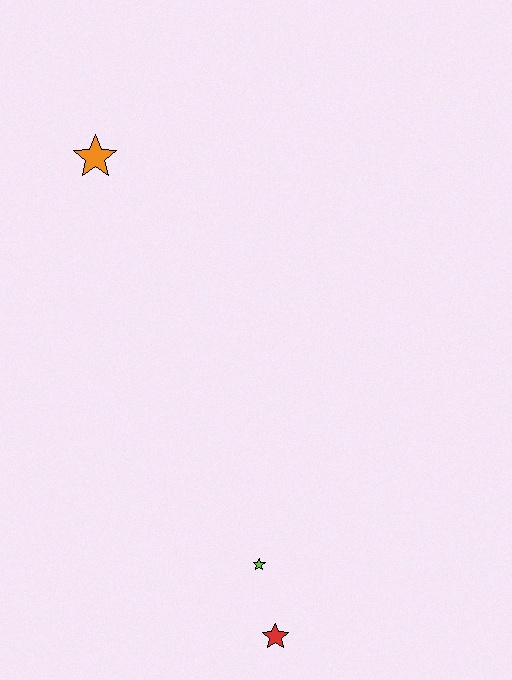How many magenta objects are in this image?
There are no magenta objects.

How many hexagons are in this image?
There are no hexagons.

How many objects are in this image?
There are 3 objects.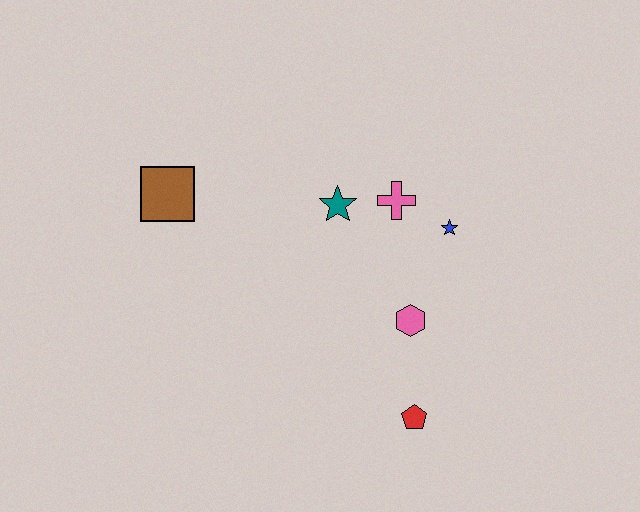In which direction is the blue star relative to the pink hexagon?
The blue star is above the pink hexagon.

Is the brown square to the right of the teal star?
No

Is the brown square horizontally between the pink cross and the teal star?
No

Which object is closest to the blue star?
The pink cross is closest to the blue star.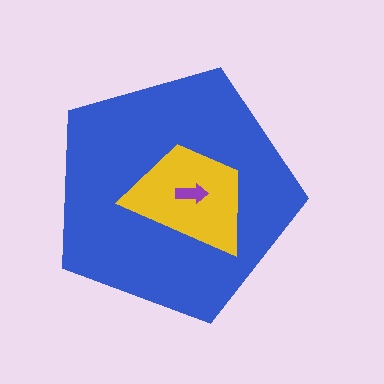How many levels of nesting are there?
3.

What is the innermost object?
The purple arrow.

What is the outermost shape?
The blue pentagon.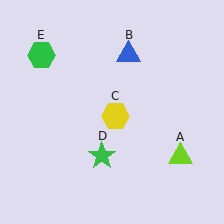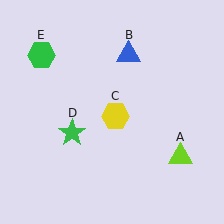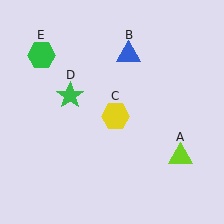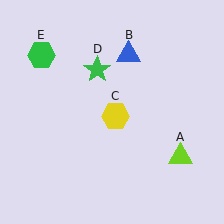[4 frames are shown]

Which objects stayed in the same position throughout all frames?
Lime triangle (object A) and blue triangle (object B) and yellow hexagon (object C) and green hexagon (object E) remained stationary.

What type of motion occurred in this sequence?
The green star (object D) rotated clockwise around the center of the scene.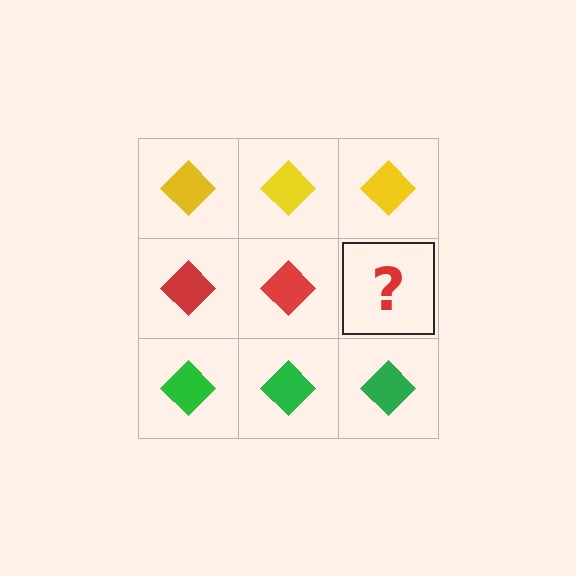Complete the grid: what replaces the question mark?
The question mark should be replaced with a red diamond.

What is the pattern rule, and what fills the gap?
The rule is that each row has a consistent color. The gap should be filled with a red diamond.